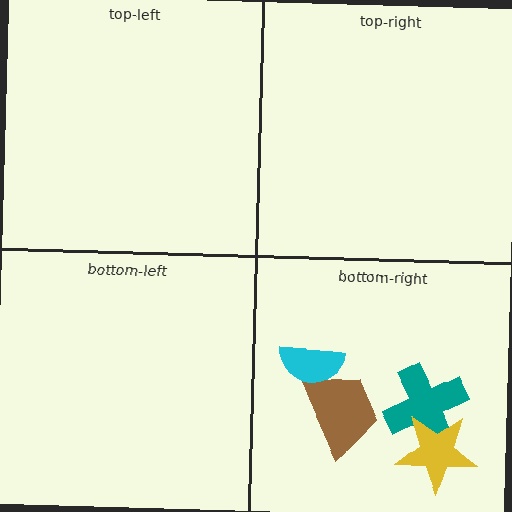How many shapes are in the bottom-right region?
4.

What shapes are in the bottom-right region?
The teal cross, the brown trapezoid, the yellow star, the cyan semicircle.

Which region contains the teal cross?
The bottom-right region.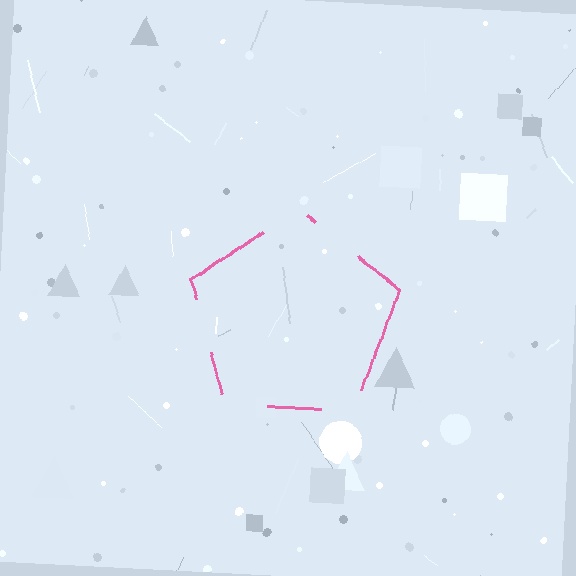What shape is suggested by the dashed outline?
The dashed outline suggests a pentagon.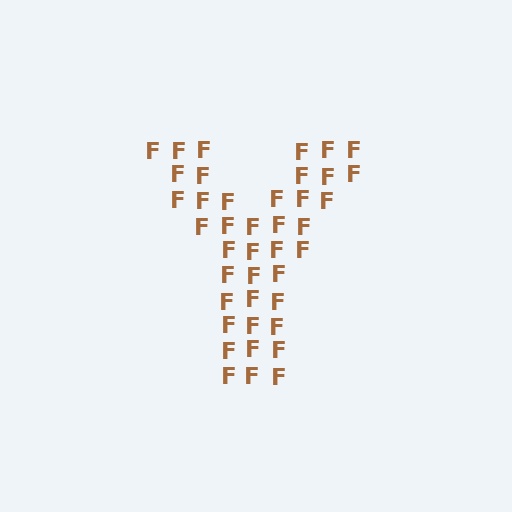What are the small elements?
The small elements are letter F's.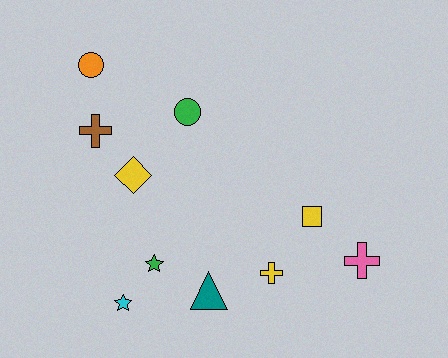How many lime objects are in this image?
There are no lime objects.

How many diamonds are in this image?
There is 1 diamond.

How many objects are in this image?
There are 10 objects.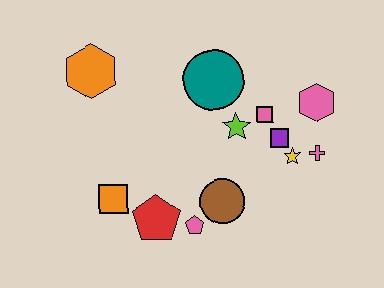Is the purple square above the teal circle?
No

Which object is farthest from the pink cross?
The orange hexagon is farthest from the pink cross.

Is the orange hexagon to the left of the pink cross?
Yes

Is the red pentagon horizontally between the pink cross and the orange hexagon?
Yes